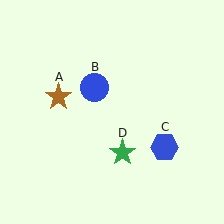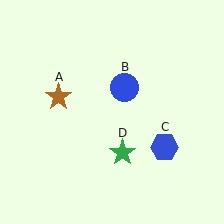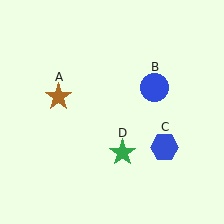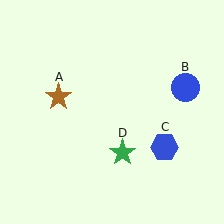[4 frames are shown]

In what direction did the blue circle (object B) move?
The blue circle (object B) moved right.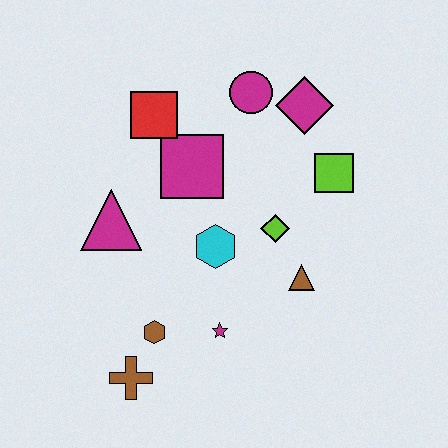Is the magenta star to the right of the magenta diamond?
No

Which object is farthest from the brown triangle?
The red square is farthest from the brown triangle.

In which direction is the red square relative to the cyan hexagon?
The red square is above the cyan hexagon.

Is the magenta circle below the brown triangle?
No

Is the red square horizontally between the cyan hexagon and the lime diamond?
No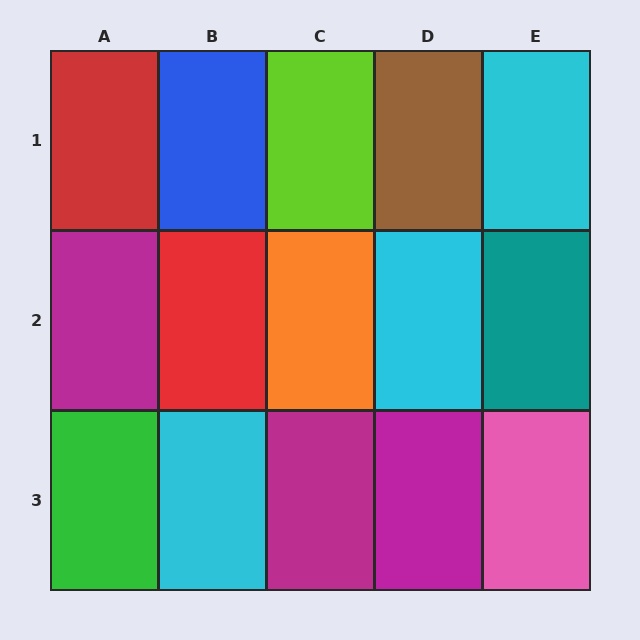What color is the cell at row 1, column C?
Lime.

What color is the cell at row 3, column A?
Green.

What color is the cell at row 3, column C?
Magenta.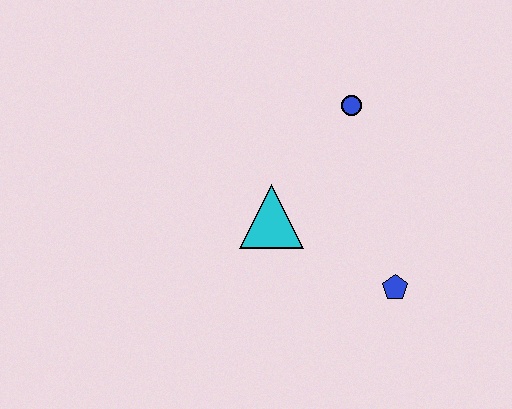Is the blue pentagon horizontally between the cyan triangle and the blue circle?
No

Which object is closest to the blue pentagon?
The cyan triangle is closest to the blue pentagon.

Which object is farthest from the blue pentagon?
The blue circle is farthest from the blue pentagon.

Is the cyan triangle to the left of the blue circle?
Yes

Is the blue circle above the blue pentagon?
Yes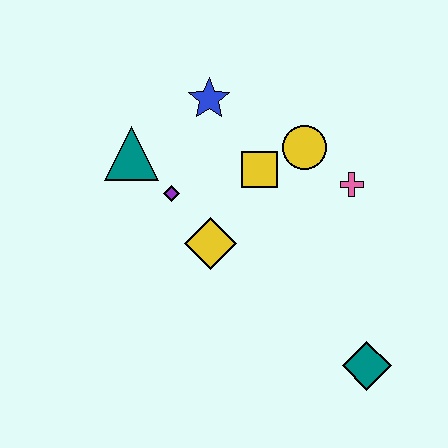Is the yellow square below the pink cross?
No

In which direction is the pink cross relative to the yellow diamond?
The pink cross is to the right of the yellow diamond.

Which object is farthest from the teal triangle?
The teal diamond is farthest from the teal triangle.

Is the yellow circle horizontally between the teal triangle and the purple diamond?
No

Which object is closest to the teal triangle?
The purple diamond is closest to the teal triangle.